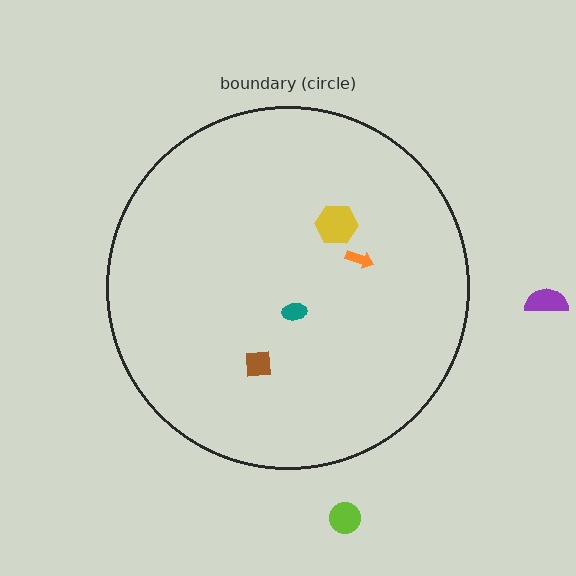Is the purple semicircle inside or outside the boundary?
Outside.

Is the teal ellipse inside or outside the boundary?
Inside.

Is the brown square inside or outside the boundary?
Inside.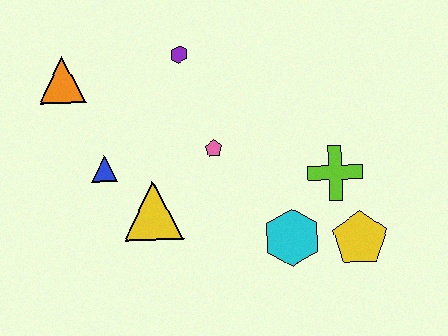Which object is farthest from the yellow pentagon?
The orange triangle is farthest from the yellow pentagon.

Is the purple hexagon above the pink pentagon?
Yes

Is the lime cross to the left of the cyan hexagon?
No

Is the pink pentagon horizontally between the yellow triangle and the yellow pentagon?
Yes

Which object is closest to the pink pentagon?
The yellow triangle is closest to the pink pentagon.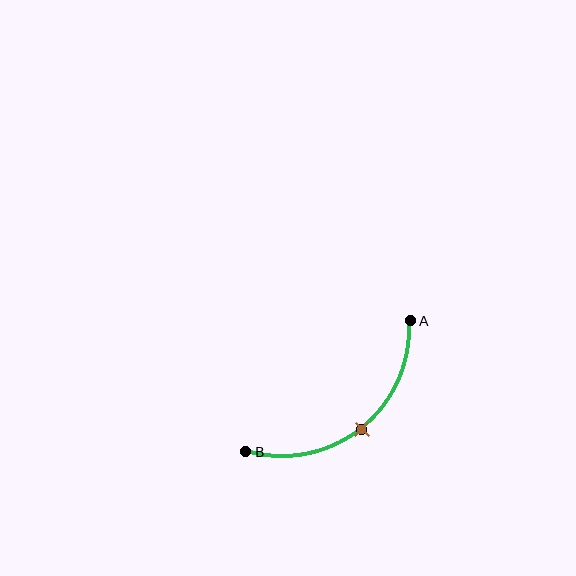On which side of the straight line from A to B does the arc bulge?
The arc bulges below and to the right of the straight line connecting A and B.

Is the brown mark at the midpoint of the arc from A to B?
Yes. The brown mark lies on the arc at equal arc-length from both A and B — it is the arc midpoint.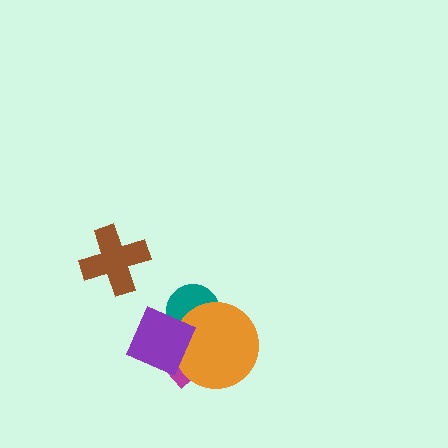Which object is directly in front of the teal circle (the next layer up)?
The orange circle is directly in front of the teal circle.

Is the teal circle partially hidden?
Yes, it is partially covered by another shape.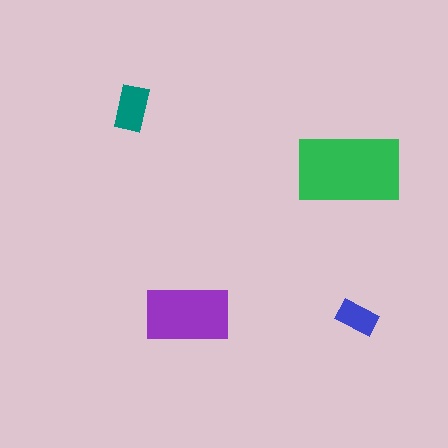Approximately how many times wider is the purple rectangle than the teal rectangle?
About 2 times wider.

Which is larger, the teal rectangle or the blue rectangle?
The teal one.